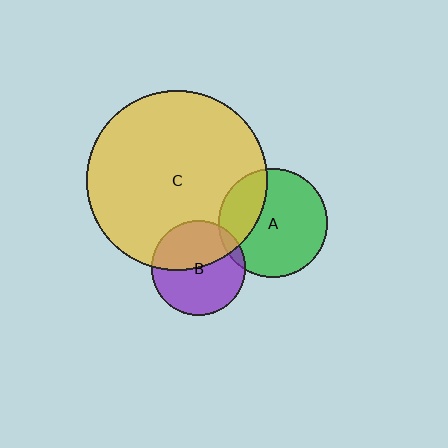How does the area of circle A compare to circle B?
Approximately 1.3 times.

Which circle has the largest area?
Circle C (yellow).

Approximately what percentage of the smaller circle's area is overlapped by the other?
Approximately 45%.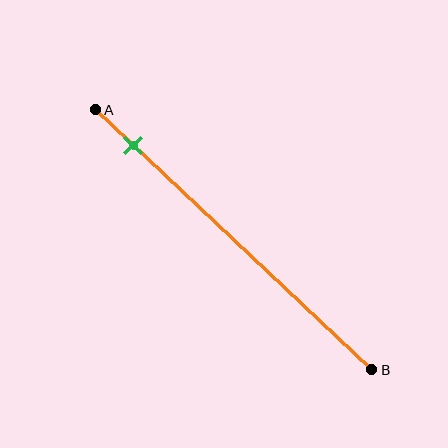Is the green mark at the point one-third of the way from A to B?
No, the mark is at about 15% from A, not at the 33% one-third point.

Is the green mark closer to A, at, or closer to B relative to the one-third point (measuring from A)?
The green mark is closer to point A than the one-third point of segment AB.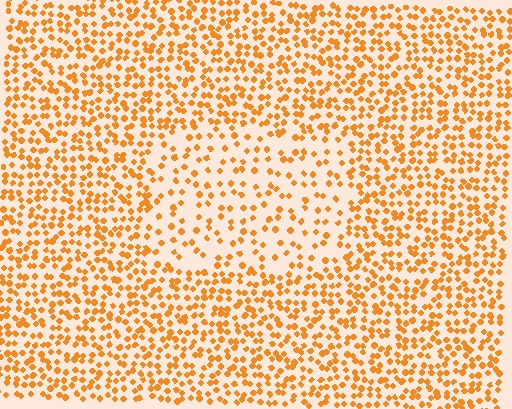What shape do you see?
I see a rectangle.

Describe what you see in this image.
The image contains small orange elements arranged at two different densities. A rectangle-shaped region is visible where the elements are less densely packed than the surrounding area.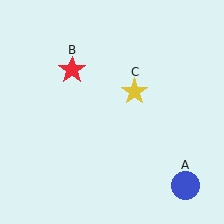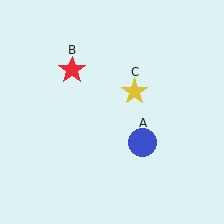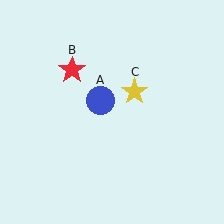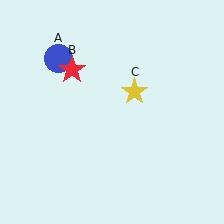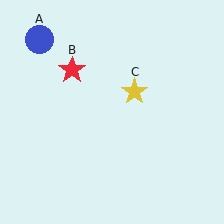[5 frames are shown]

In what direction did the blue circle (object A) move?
The blue circle (object A) moved up and to the left.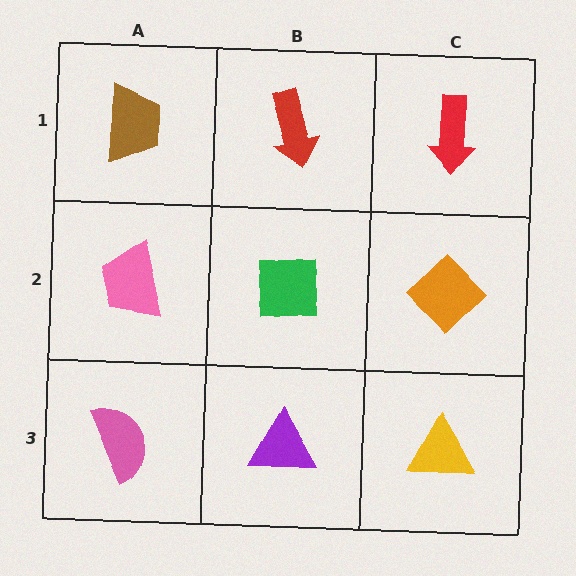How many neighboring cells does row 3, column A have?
2.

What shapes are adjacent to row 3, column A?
A pink trapezoid (row 2, column A), a purple triangle (row 3, column B).